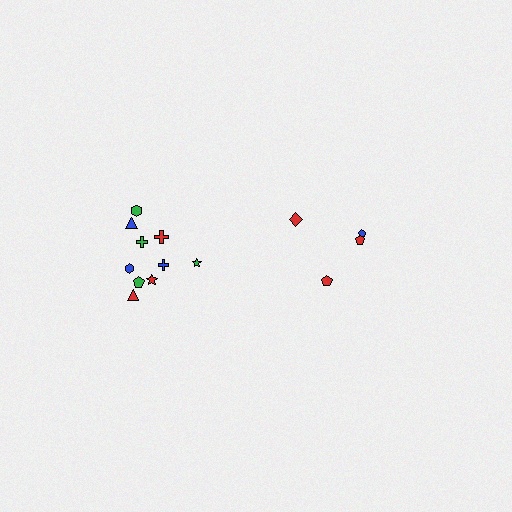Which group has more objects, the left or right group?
The left group.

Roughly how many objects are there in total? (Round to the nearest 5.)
Roughly 15 objects in total.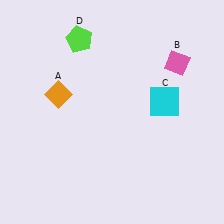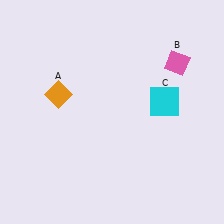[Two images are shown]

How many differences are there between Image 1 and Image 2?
There is 1 difference between the two images.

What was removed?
The lime pentagon (D) was removed in Image 2.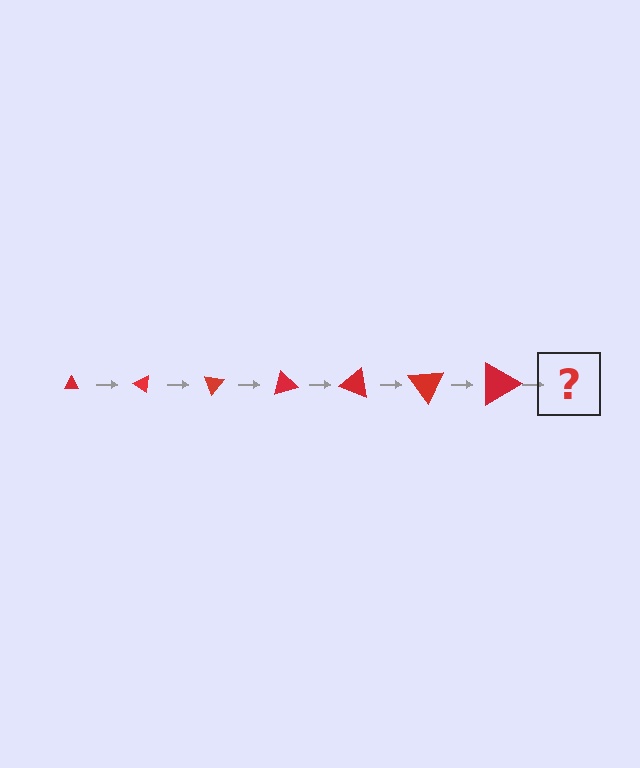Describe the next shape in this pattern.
It should be a triangle, larger than the previous one and rotated 245 degrees from the start.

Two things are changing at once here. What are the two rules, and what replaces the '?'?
The two rules are that the triangle grows larger each step and it rotates 35 degrees each step. The '?' should be a triangle, larger than the previous one and rotated 245 degrees from the start.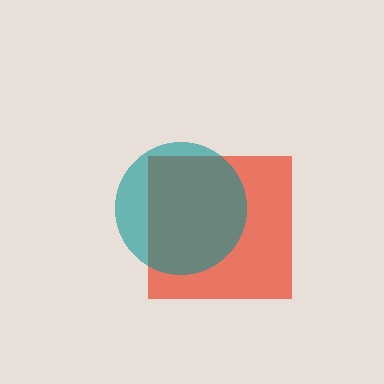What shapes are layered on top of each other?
The layered shapes are: a red square, a teal circle.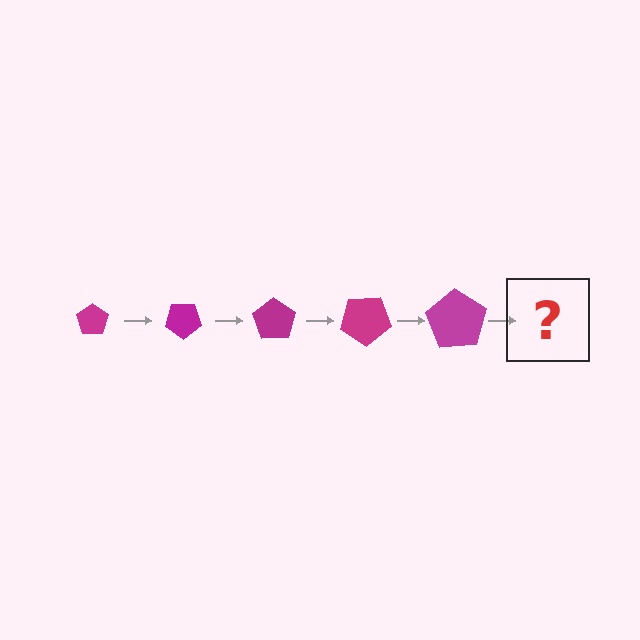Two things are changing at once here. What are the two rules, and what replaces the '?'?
The two rules are that the pentagon grows larger each step and it rotates 35 degrees each step. The '?' should be a pentagon, larger than the previous one and rotated 175 degrees from the start.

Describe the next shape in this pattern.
It should be a pentagon, larger than the previous one and rotated 175 degrees from the start.